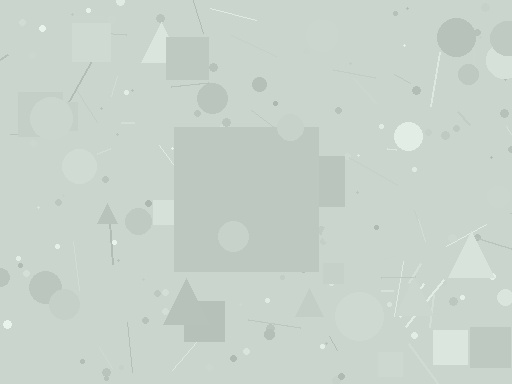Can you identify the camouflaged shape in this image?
The camouflaged shape is a square.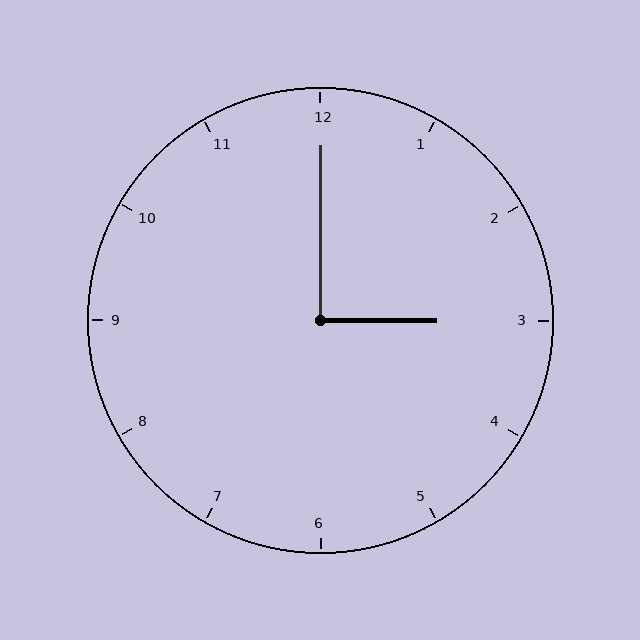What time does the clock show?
3:00.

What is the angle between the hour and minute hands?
Approximately 90 degrees.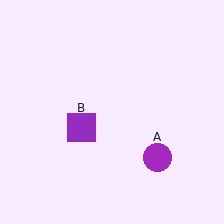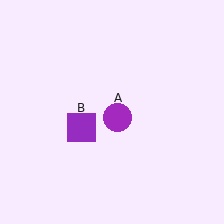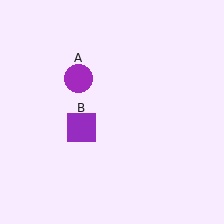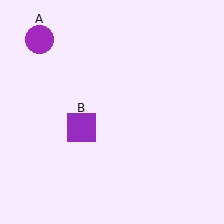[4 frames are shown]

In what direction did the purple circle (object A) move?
The purple circle (object A) moved up and to the left.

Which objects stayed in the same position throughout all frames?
Purple square (object B) remained stationary.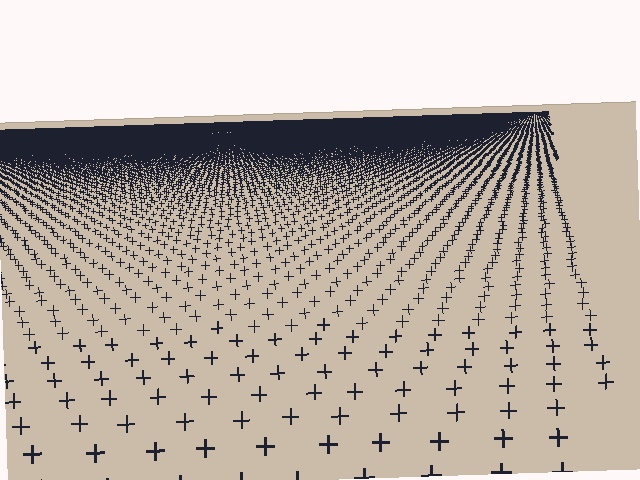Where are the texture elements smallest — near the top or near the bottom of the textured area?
Near the top.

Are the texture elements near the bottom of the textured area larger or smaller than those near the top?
Larger. Near the bottom, elements are closer to the viewer and appear at a bigger on-screen size.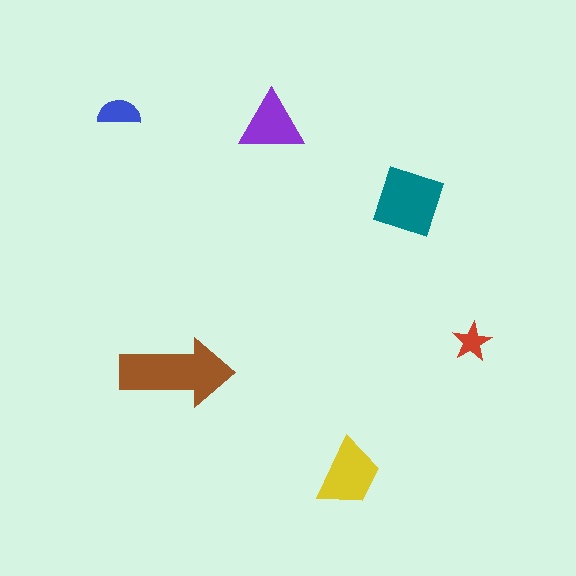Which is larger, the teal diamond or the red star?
The teal diamond.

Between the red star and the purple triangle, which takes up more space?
The purple triangle.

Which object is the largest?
The brown arrow.